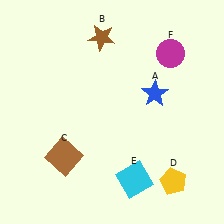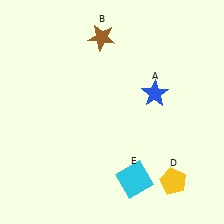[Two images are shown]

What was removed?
The brown square (C), the magenta circle (F) were removed in Image 2.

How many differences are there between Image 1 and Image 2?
There are 2 differences between the two images.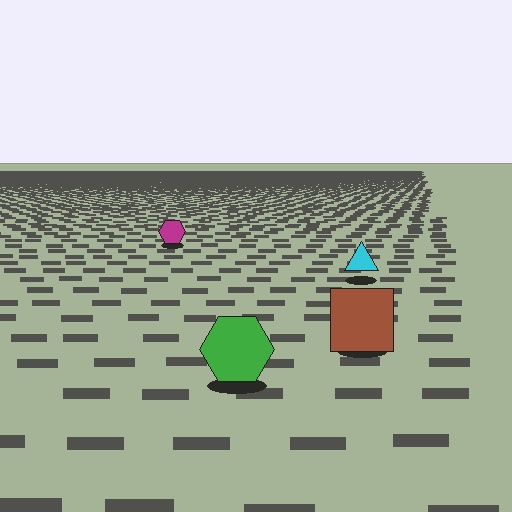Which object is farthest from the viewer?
The magenta hexagon is farthest from the viewer. It appears smaller and the ground texture around it is denser.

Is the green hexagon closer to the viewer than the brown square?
Yes. The green hexagon is closer — you can tell from the texture gradient: the ground texture is coarser near it.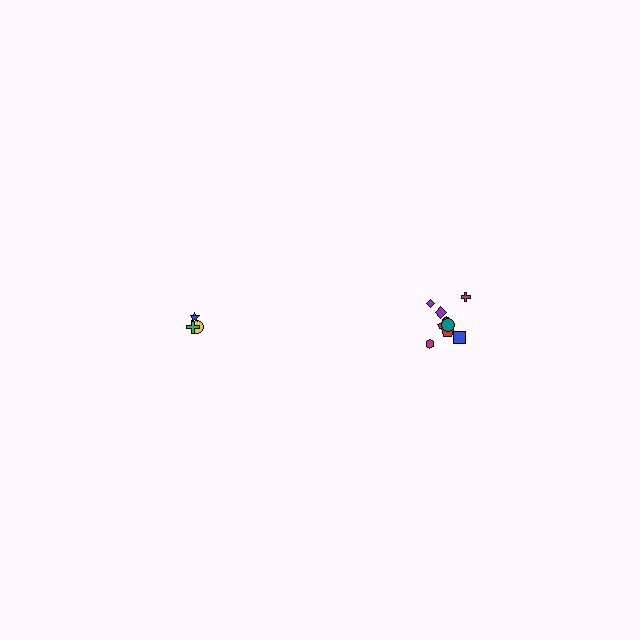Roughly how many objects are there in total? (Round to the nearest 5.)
Roughly 15 objects in total.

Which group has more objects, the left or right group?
The right group.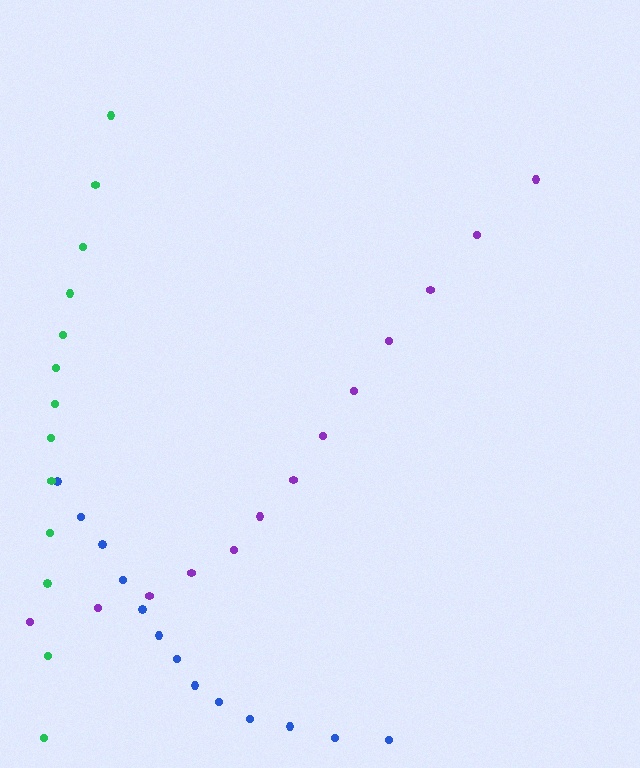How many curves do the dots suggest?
There are 3 distinct paths.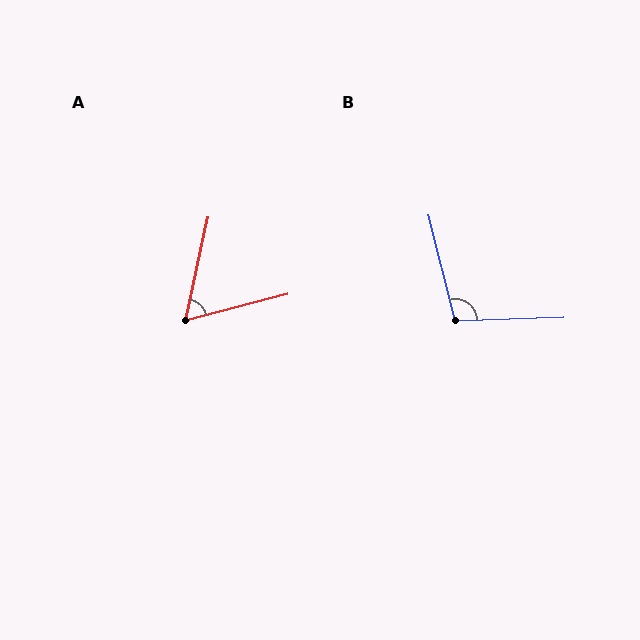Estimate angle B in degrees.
Approximately 102 degrees.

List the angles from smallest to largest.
A (64°), B (102°).